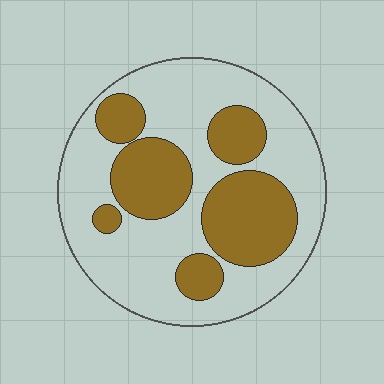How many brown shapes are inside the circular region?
6.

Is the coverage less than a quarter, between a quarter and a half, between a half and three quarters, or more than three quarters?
Between a quarter and a half.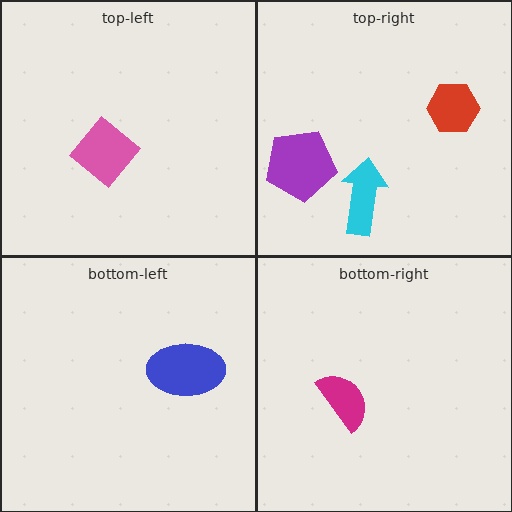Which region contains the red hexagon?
The top-right region.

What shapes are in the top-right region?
The purple pentagon, the cyan arrow, the red hexagon.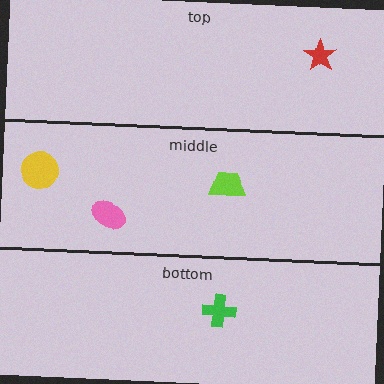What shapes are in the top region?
The red star.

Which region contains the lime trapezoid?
The middle region.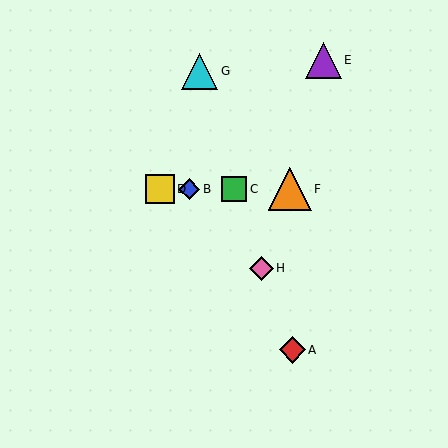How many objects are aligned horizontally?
4 objects (B, C, D, F) are aligned horizontally.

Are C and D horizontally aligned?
Yes, both are at y≈189.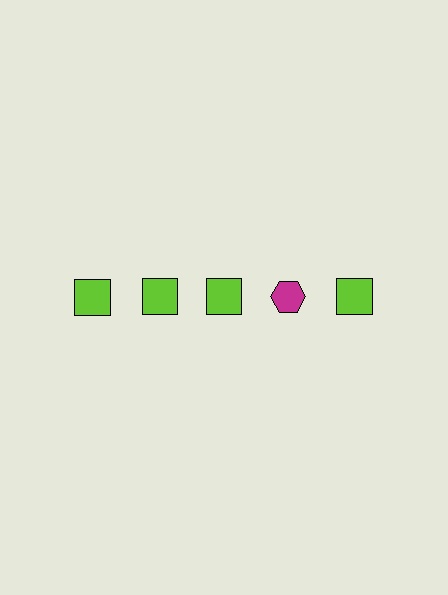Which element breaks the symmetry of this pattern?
The magenta hexagon in the top row, second from right column breaks the symmetry. All other shapes are lime squares.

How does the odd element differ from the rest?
It differs in both color (magenta instead of lime) and shape (hexagon instead of square).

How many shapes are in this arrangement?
There are 5 shapes arranged in a grid pattern.